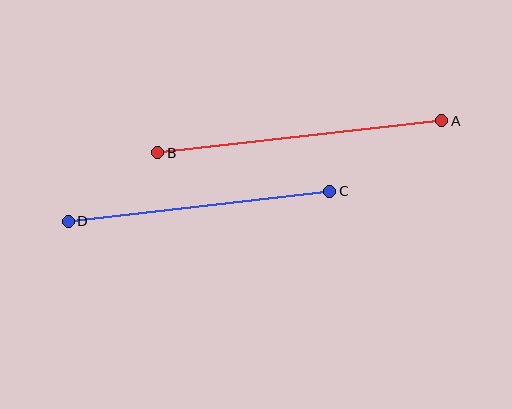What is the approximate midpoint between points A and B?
The midpoint is at approximately (300, 137) pixels.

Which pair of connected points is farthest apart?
Points A and B are farthest apart.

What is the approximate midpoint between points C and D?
The midpoint is at approximately (199, 206) pixels.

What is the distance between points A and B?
The distance is approximately 286 pixels.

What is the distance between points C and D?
The distance is approximately 263 pixels.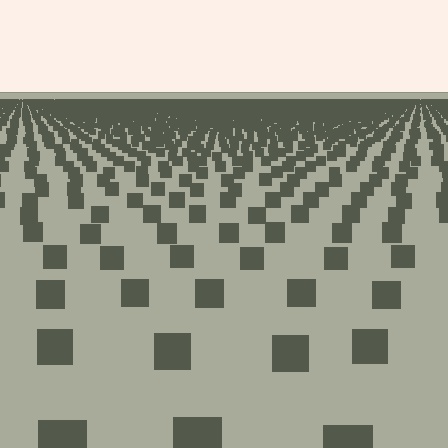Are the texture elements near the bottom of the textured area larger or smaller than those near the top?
Larger. Near the bottom, elements are closer to the viewer and appear at a bigger on-screen size.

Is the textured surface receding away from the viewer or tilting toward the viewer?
The surface is receding away from the viewer. Texture elements get smaller and denser toward the top.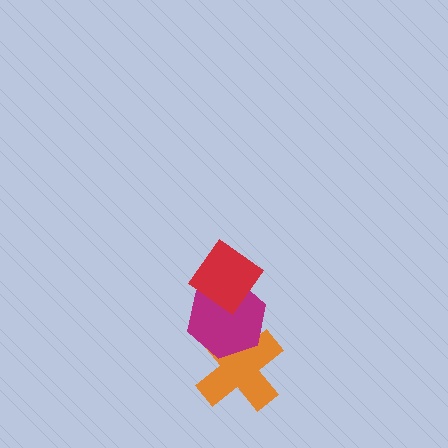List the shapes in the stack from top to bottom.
From top to bottom: the red diamond, the magenta hexagon, the orange cross.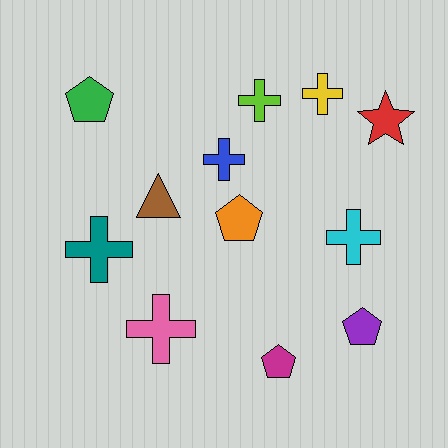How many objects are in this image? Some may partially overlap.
There are 12 objects.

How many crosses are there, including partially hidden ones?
There are 6 crosses.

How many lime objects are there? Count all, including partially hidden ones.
There is 1 lime object.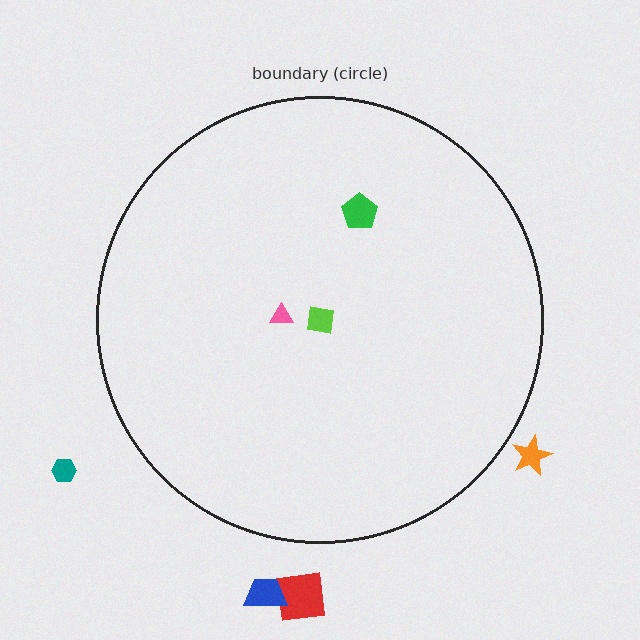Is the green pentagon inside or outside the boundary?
Inside.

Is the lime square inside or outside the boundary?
Inside.